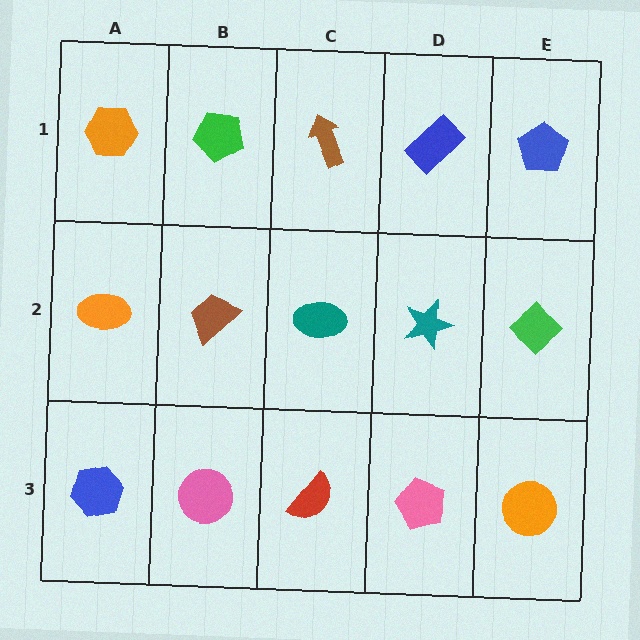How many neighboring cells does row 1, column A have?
2.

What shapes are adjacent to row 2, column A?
An orange hexagon (row 1, column A), a blue hexagon (row 3, column A), a brown trapezoid (row 2, column B).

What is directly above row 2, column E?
A blue pentagon.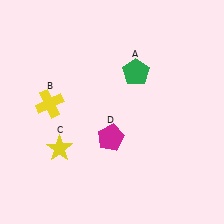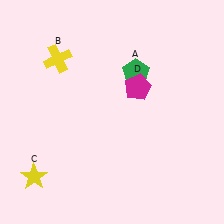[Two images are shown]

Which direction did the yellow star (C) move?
The yellow star (C) moved down.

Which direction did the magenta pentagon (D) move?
The magenta pentagon (D) moved up.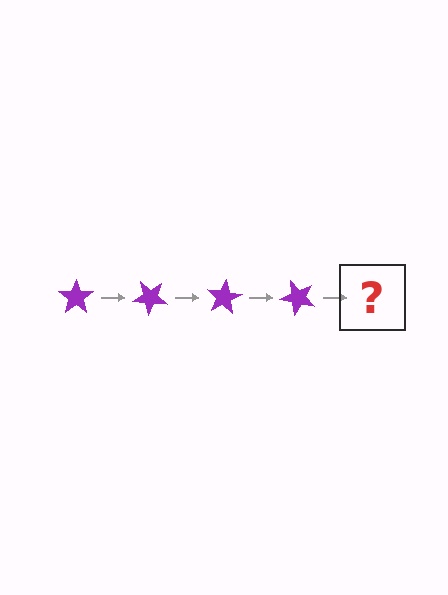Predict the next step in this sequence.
The next step is a purple star rotated 160 degrees.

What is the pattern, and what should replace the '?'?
The pattern is that the star rotates 40 degrees each step. The '?' should be a purple star rotated 160 degrees.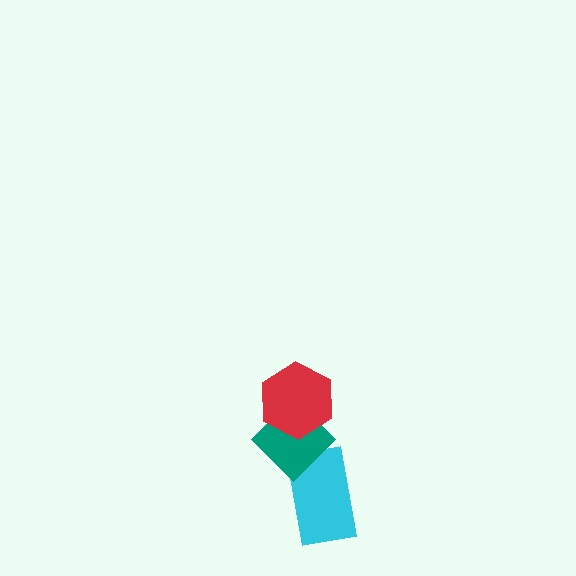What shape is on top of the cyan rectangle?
The teal diamond is on top of the cyan rectangle.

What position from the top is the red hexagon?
The red hexagon is 1st from the top.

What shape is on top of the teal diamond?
The red hexagon is on top of the teal diamond.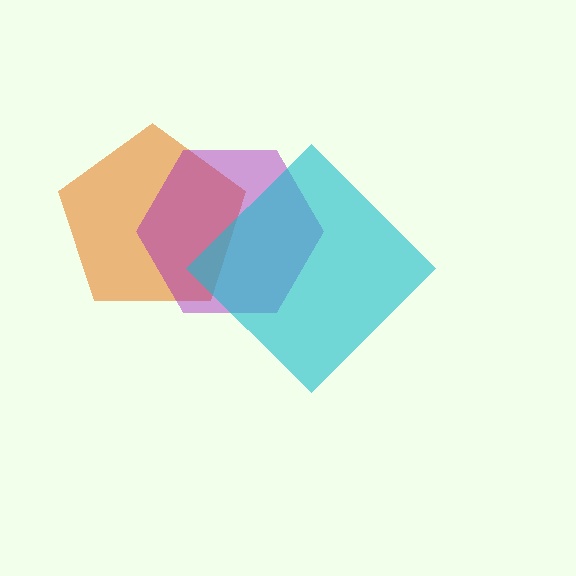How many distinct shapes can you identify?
There are 3 distinct shapes: an orange pentagon, a purple hexagon, a cyan diamond.